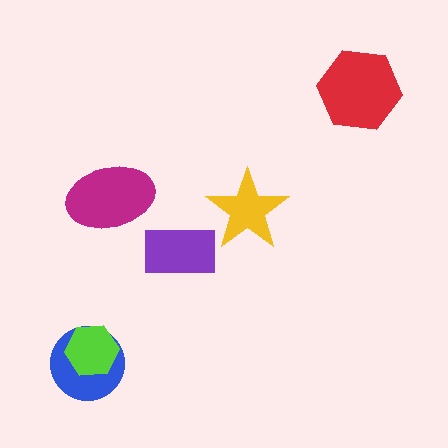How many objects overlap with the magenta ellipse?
0 objects overlap with the magenta ellipse.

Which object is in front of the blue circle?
The lime hexagon is in front of the blue circle.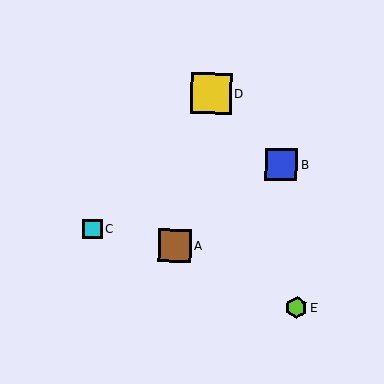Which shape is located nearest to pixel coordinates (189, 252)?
The brown square (labeled A) at (175, 245) is nearest to that location.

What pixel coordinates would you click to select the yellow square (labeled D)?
Click at (211, 93) to select the yellow square D.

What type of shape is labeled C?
Shape C is a cyan square.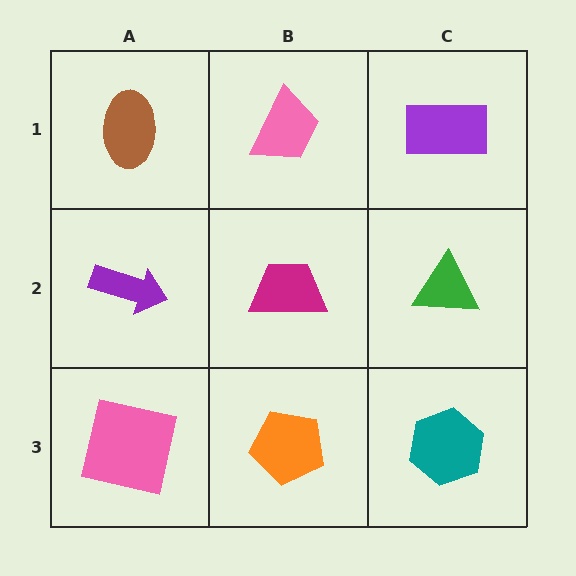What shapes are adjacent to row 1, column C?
A green triangle (row 2, column C), a pink trapezoid (row 1, column B).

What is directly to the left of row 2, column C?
A magenta trapezoid.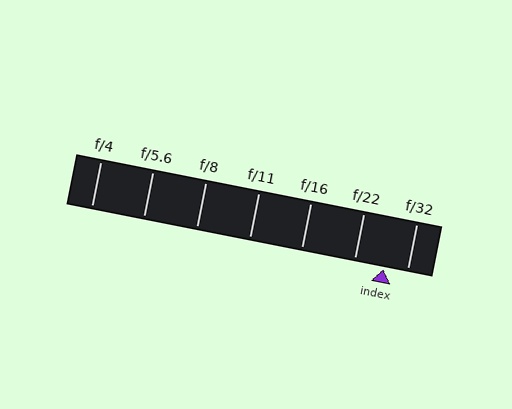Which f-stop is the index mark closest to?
The index mark is closest to f/32.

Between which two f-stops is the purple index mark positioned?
The index mark is between f/22 and f/32.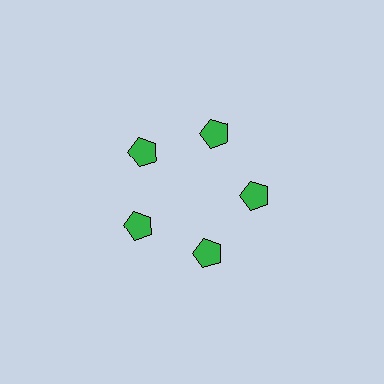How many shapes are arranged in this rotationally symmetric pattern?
There are 5 shapes, arranged in 5 groups of 1.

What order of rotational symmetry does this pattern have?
This pattern has 5-fold rotational symmetry.